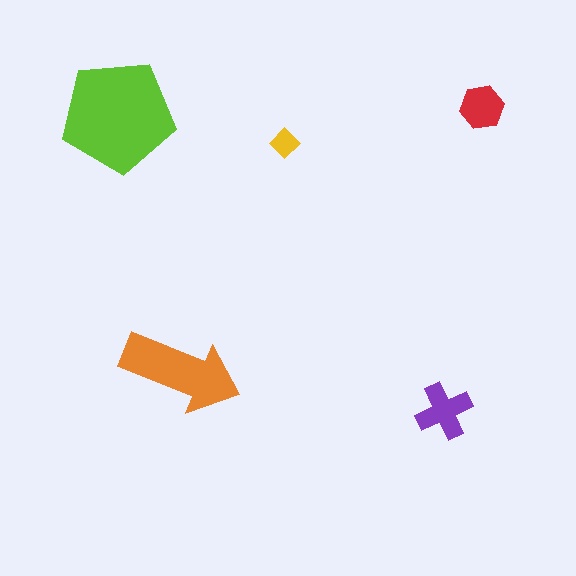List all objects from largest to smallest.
The lime pentagon, the orange arrow, the purple cross, the red hexagon, the yellow diamond.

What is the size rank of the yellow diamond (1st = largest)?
5th.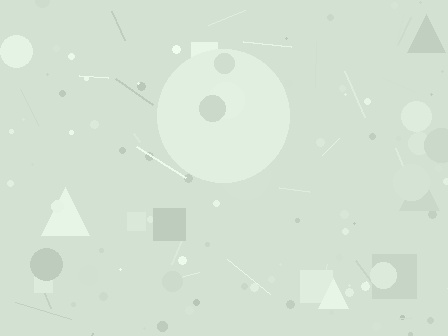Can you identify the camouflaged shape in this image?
The camouflaged shape is a circle.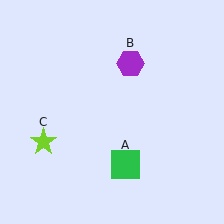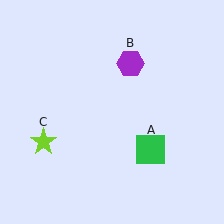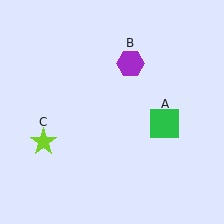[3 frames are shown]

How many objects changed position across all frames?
1 object changed position: green square (object A).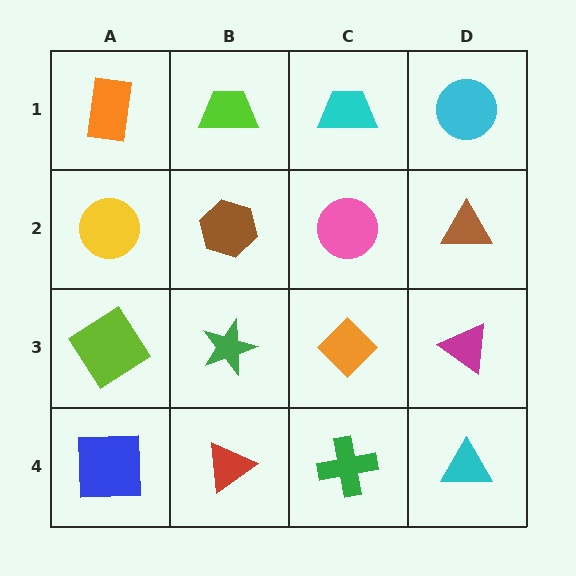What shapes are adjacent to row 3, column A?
A yellow circle (row 2, column A), a blue square (row 4, column A), a green star (row 3, column B).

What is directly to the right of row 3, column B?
An orange diamond.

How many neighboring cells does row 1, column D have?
2.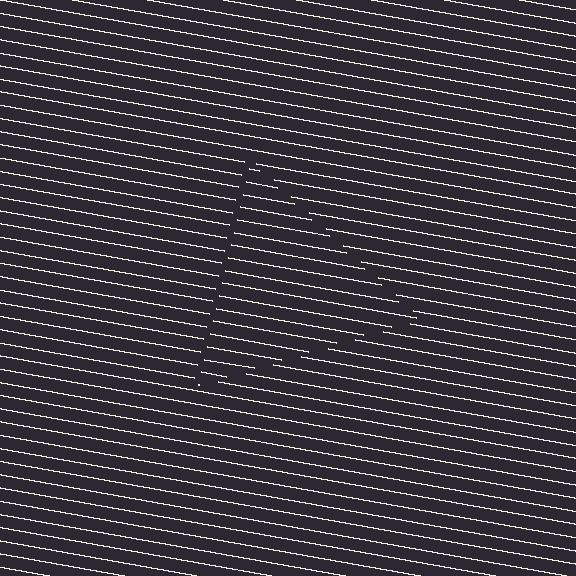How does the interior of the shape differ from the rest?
The interior of the shape contains the same grating, shifted by half a period — the contour is defined by the phase discontinuity where line-ends from the inner and outer gratings abut.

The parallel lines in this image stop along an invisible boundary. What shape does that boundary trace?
An illusory triangle. The interior of the shape contains the same grating, shifted by half a period — the contour is defined by the phase discontinuity where line-ends from the inner and outer gratings abut.